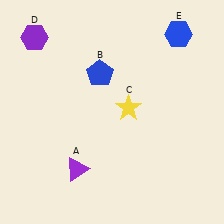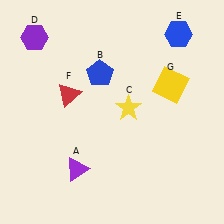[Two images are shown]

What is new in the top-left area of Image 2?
A red triangle (F) was added in the top-left area of Image 2.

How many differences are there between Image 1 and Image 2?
There are 2 differences between the two images.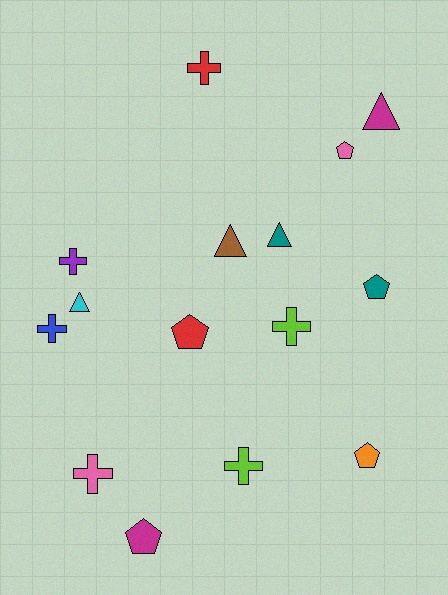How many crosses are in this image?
There are 6 crosses.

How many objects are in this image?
There are 15 objects.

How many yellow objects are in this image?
There are no yellow objects.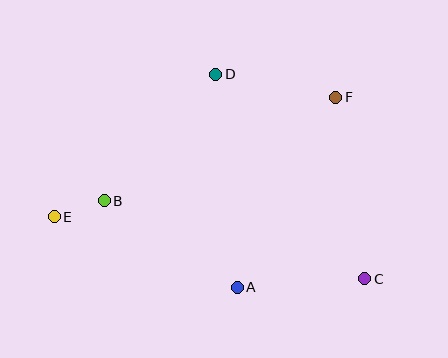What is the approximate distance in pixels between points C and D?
The distance between C and D is approximately 253 pixels.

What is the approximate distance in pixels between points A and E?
The distance between A and E is approximately 196 pixels.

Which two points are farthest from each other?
Points C and E are farthest from each other.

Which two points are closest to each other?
Points B and E are closest to each other.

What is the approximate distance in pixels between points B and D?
The distance between B and D is approximately 169 pixels.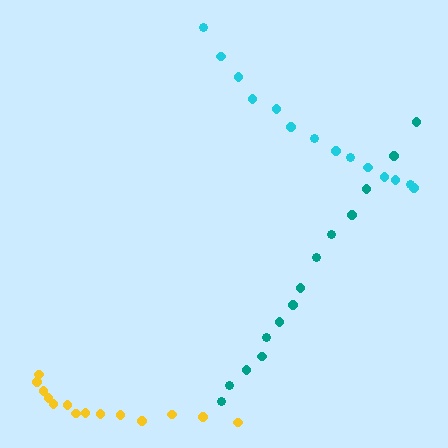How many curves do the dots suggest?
There are 3 distinct paths.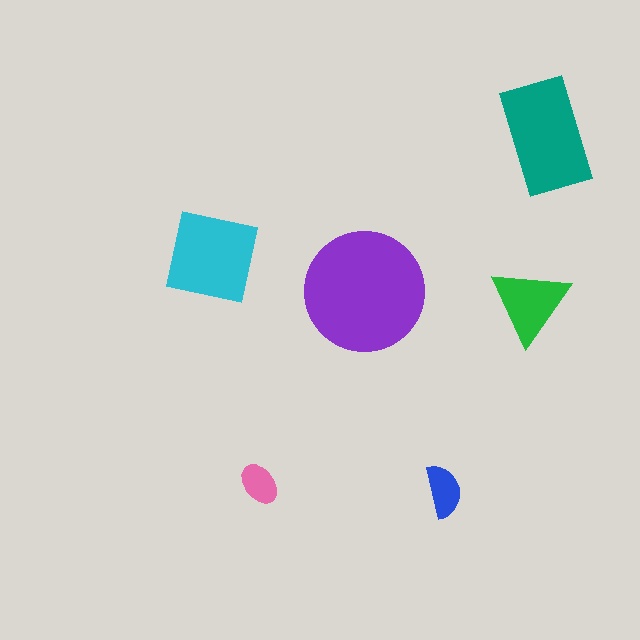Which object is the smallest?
The pink ellipse.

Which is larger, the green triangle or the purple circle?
The purple circle.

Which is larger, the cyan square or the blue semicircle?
The cyan square.